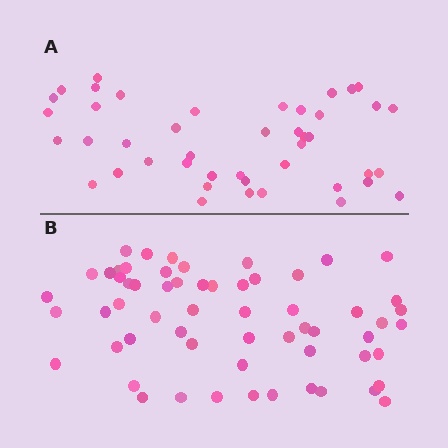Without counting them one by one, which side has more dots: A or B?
Region B (the bottom region) has more dots.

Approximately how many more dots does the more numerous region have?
Region B has approximately 15 more dots than region A.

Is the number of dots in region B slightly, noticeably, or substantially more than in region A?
Region B has noticeably more, but not dramatically so. The ratio is roughly 1.4 to 1.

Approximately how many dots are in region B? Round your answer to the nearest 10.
About 60 dots.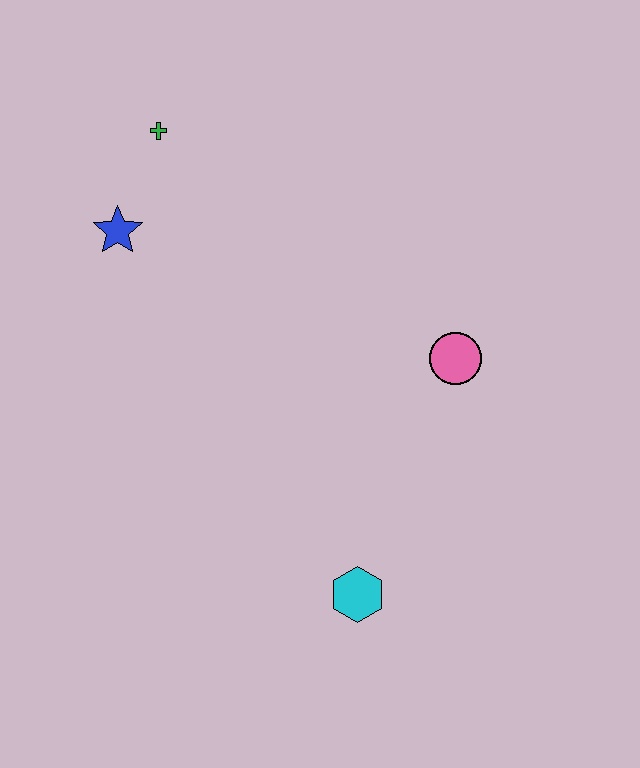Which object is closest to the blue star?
The green cross is closest to the blue star.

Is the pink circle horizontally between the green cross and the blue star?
No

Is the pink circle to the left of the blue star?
No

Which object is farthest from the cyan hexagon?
The green cross is farthest from the cyan hexagon.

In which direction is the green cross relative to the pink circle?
The green cross is to the left of the pink circle.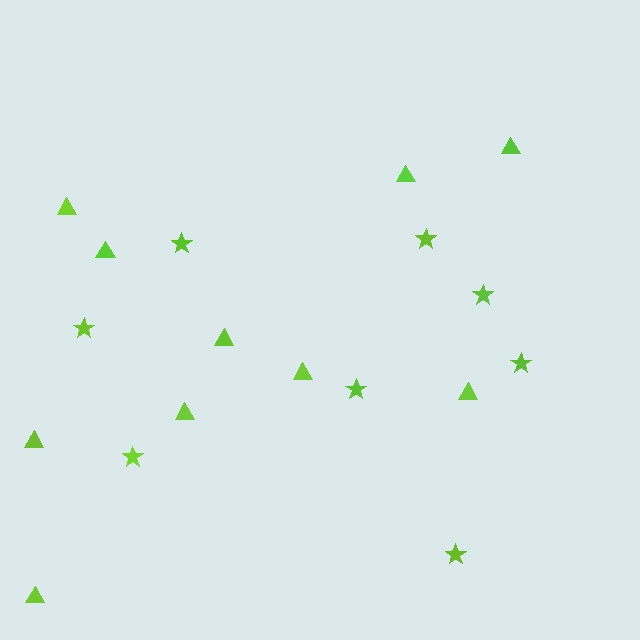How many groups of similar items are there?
There are 2 groups: one group of triangles (10) and one group of stars (8).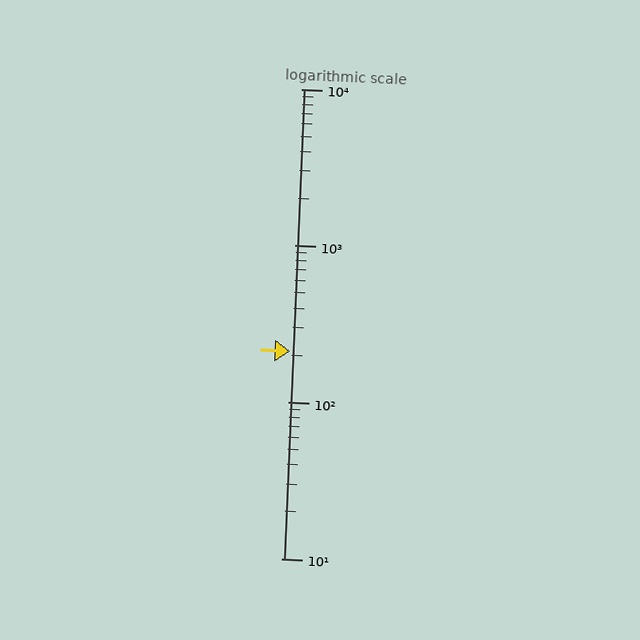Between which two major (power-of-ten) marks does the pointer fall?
The pointer is between 100 and 1000.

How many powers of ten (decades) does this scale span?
The scale spans 3 decades, from 10 to 10000.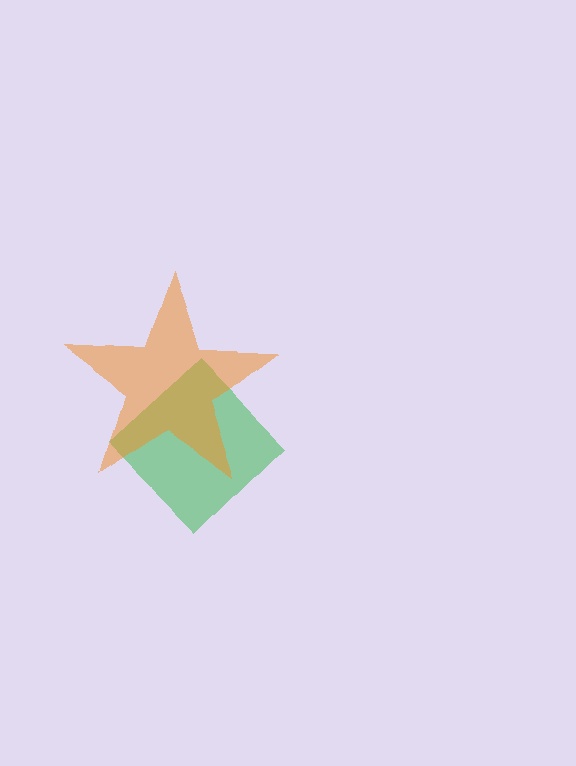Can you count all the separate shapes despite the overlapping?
Yes, there are 2 separate shapes.